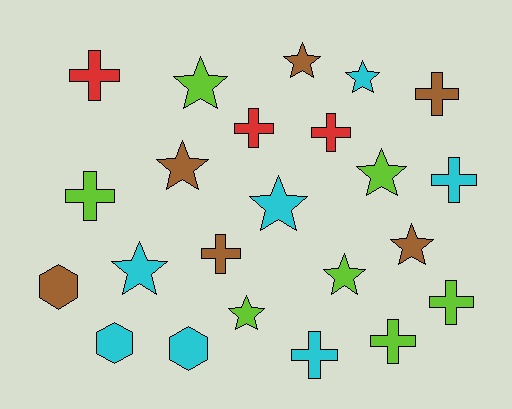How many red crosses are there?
There are 3 red crosses.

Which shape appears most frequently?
Cross, with 10 objects.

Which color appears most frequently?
Lime, with 7 objects.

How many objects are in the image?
There are 23 objects.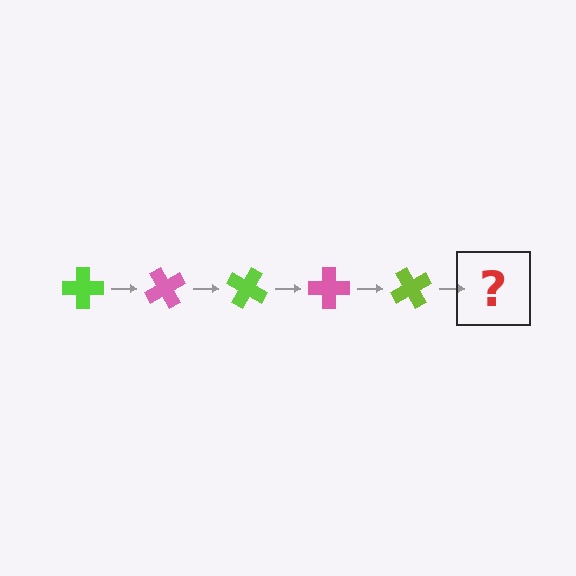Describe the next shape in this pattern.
It should be a pink cross, rotated 300 degrees from the start.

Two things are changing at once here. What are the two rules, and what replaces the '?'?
The two rules are that it rotates 60 degrees each step and the color cycles through lime and pink. The '?' should be a pink cross, rotated 300 degrees from the start.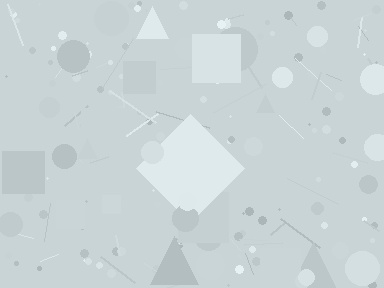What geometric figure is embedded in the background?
A diamond is embedded in the background.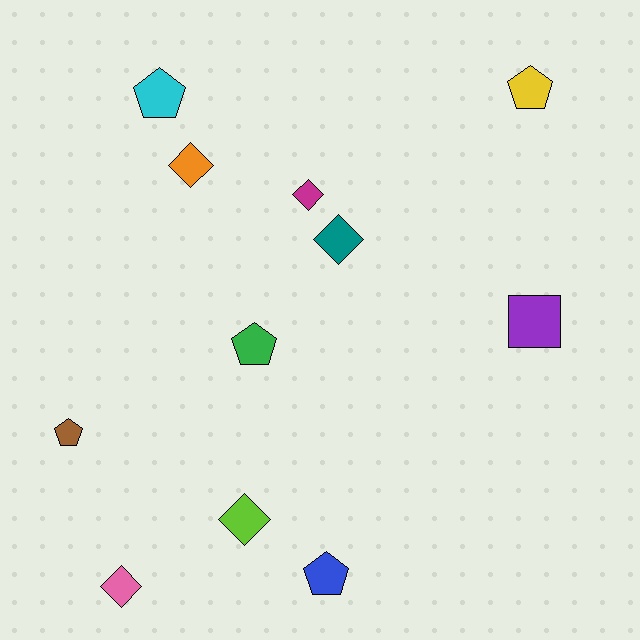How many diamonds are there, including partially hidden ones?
There are 5 diamonds.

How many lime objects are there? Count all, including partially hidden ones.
There is 1 lime object.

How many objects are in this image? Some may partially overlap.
There are 11 objects.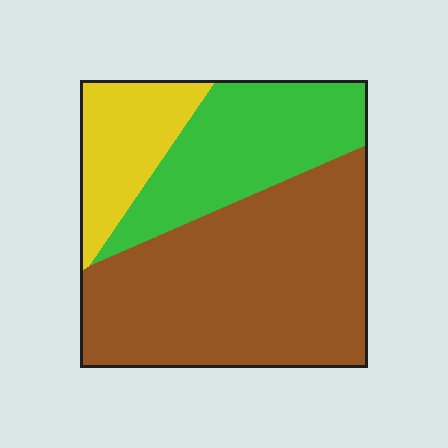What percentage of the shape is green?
Green takes up about one quarter (1/4) of the shape.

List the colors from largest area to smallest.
From largest to smallest: brown, green, yellow.